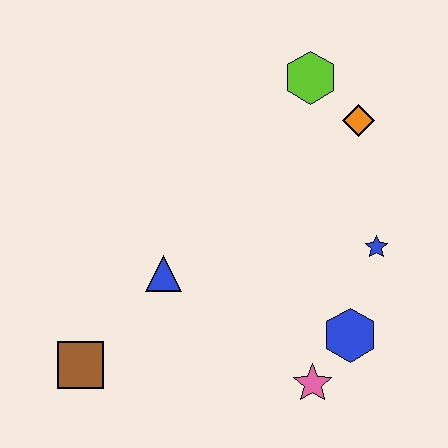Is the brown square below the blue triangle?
Yes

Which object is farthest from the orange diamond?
The brown square is farthest from the orange diamond.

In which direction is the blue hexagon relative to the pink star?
The blue hexagon is above the pink star.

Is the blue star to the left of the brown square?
No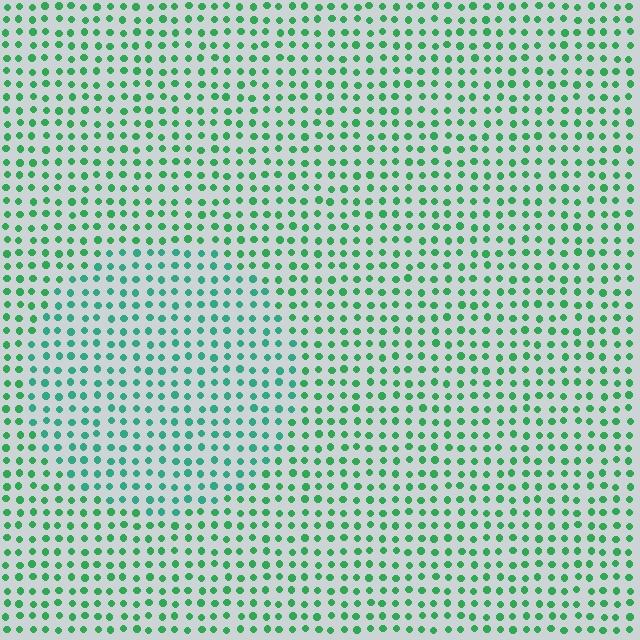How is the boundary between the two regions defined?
The boundary is defined purely by a slight shift in hue (about 26 degrees). Spacing, size, and orientation are identical on both sides.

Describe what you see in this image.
The image is filled with small green elements in a uniform arrangement. A circle-shaped region is visible where the elements are tinted to a slightly different hue, forming a subtle color boundary.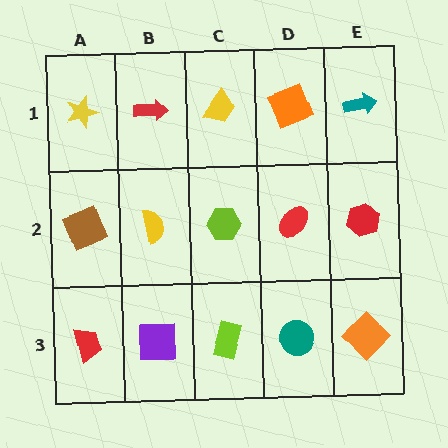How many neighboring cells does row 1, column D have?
3.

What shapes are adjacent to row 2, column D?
An orange square (row 1, column D), a teal circle (row 3, column D), a lime hexagon (row 2, column C), a red hexagon (row 2, column E).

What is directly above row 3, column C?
A lime hexagon.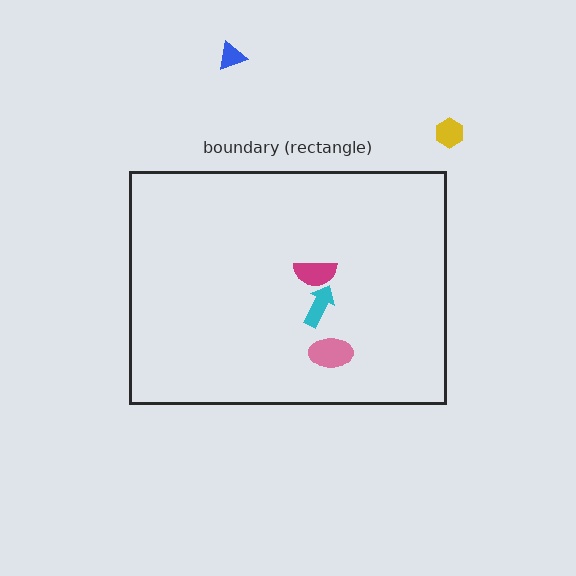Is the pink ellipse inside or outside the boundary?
Inside.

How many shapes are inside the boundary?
3 inside, 2 outside.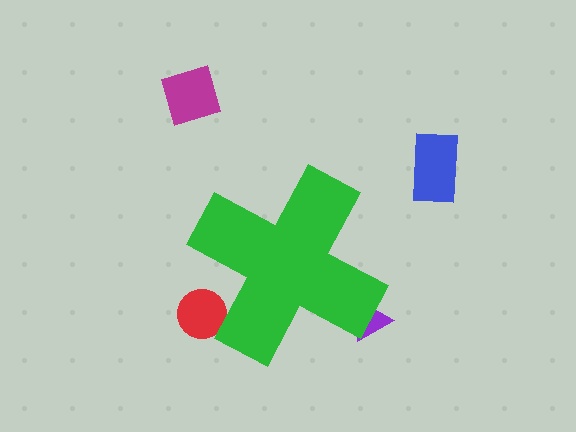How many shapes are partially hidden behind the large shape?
2 shapes are partially hidden.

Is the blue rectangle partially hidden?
No, the blue rectangle is fully visible.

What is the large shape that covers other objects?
A green cross.